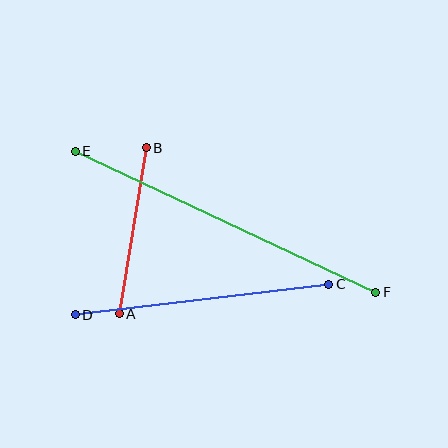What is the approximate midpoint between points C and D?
The midpoint is at approximately (202, 299) pixels.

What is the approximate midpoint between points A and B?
The midpoint is at approximately (133, 231) pixels.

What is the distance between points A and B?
The distance is approximately 168 pixels.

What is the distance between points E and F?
The distance is approximately 332 pixels.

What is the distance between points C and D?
The distance is approximately 255 pixels.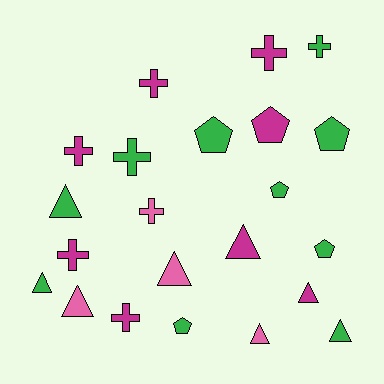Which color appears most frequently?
Green, with 10 objects.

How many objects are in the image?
There are 22 objects.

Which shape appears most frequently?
Cross, with 8 objects.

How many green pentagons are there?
There are 5 green pentagons.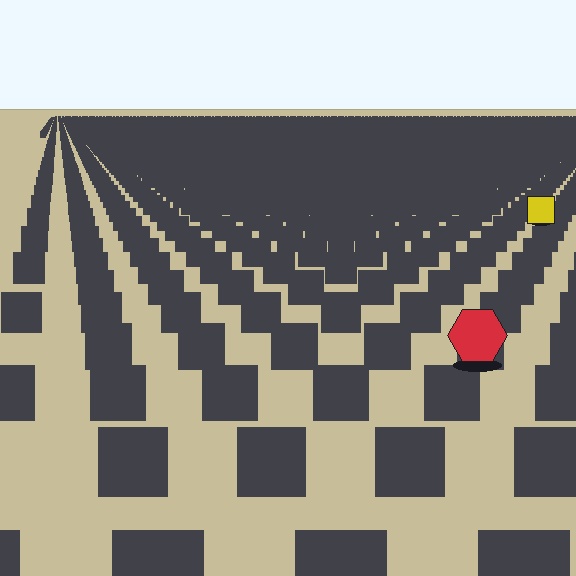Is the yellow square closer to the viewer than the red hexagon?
No. The red hexagon is closer — you can tell from the texture gradient: the ground texture is coarser near it.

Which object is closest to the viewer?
The red hexagon is closest. The texture marks near it are larger and more spread out.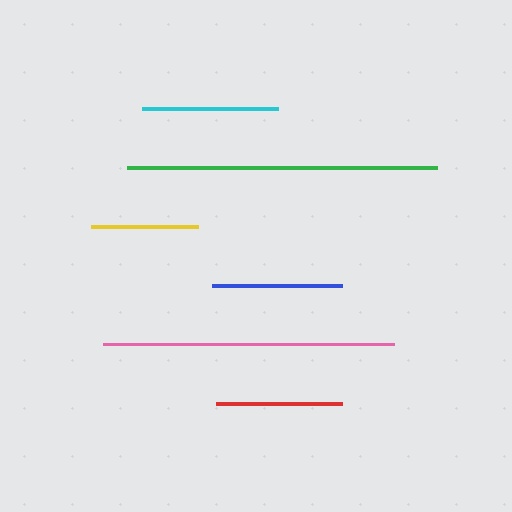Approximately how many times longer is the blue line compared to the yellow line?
The blue line is approximately 1.2 times the length of the yellow line.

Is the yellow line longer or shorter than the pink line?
The pink line is longer than the yellow line.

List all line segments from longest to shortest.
From longest to shortest: green, pink, cyan, blue, red, yellow.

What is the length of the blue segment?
The blue segment is approximately 129 pixels long.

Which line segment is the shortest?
The yellow line is the shortest at approximately 106 pixels.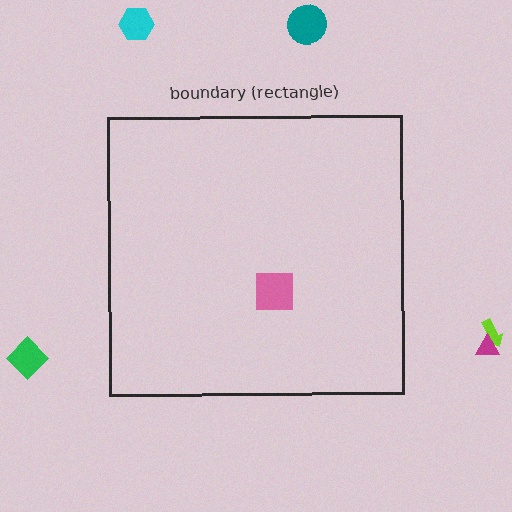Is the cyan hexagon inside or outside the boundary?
Outside.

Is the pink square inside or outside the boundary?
Inside.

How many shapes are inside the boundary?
1 inside, 5 outside.